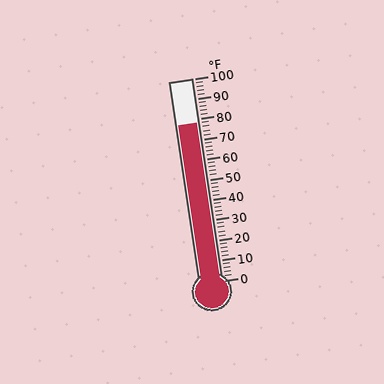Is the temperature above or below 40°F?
The temperature is above 40°F.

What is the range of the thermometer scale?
The thermometer scale ranges from 0°F to 100°F.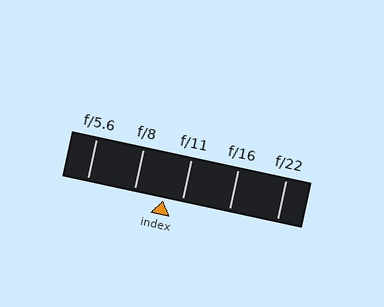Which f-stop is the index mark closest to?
The index mark is closest to f/11.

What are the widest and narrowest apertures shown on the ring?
The widest aperture shown is f/5.6 and the narrowest is f/22.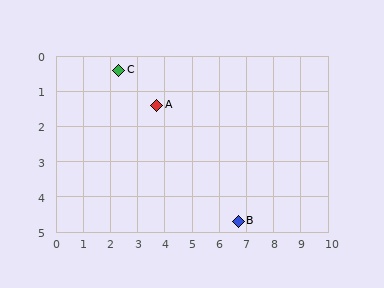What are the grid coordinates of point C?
Point C is at approximately (2.3, 0.4).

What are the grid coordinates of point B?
Point B is at approximately (6.7, 4.7).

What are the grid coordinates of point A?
Point A is at approximately (3.7, 1.4).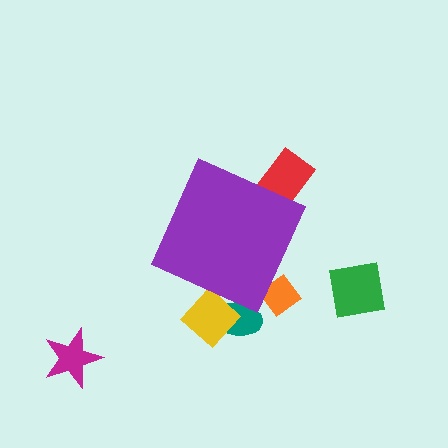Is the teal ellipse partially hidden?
Yes, the teal ellipse is partially hidden behind the purple diamond.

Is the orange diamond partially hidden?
Yes, the orange diamond is partially hidden behind the purple diamond.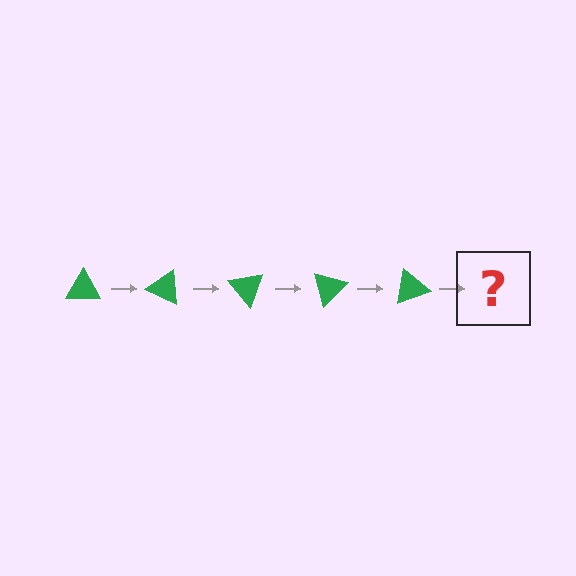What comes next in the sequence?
The next element should be a green triangle rotated 125 degrees.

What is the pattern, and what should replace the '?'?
The pattern is that the triangle rotates 25 degrees each step. The '?' should be a green triangle rotated 125 degrees.